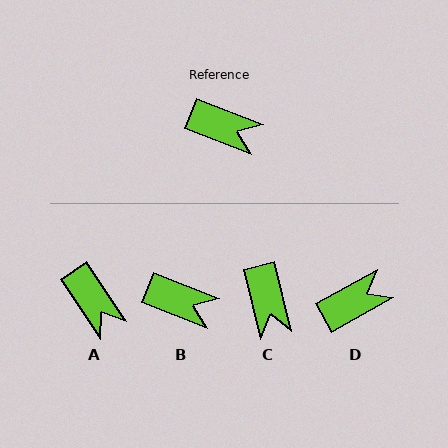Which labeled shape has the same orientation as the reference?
B.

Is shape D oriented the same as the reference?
No, it is off by about 51 degrees.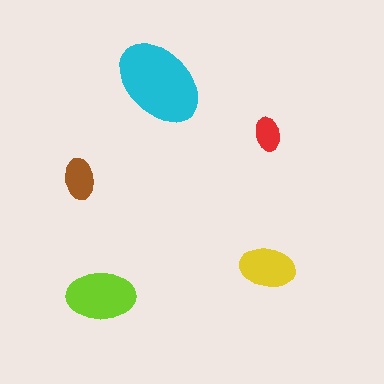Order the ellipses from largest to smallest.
the cyan one, the lime one, the yellow one, the brown one, the red one.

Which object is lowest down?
The lime ellipse is bottommost.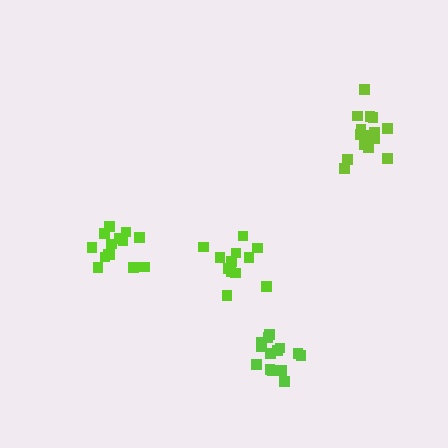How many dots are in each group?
Group 1: 15 dots, Group 2: 12 dots, Group 3: 15 dots, Group 4: 15 dots (57 total).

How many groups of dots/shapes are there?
There are 4 groups.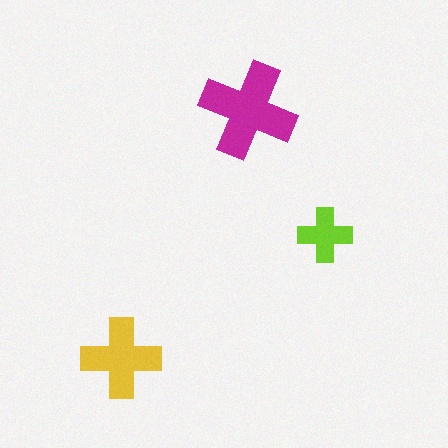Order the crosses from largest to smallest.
the magenta one, the yellow one, the lime one.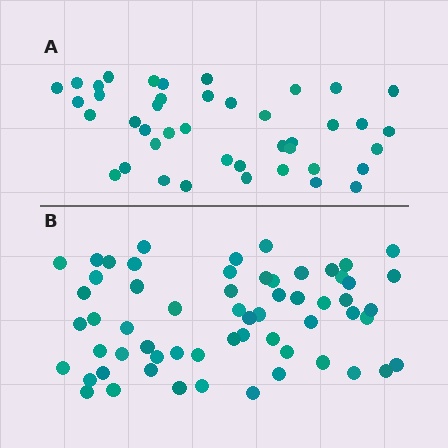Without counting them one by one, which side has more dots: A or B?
Region B (the bottom region) has more dots.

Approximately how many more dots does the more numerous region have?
Region B has approximately 20 more dots than region A.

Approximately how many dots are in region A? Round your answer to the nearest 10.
About 40 dots. (The exact count is 42, which rounds to 40.)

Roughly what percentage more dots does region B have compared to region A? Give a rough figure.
About 45% more.